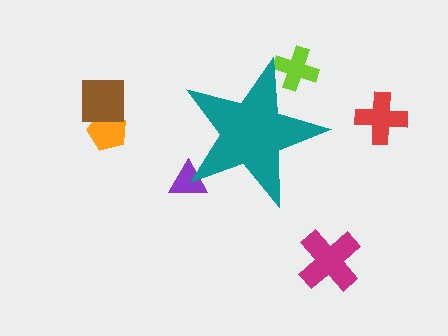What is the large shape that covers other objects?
A teal star.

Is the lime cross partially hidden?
Yes, the lime cross is partially hidden behind the teal star.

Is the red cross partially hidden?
No, the red cross is fully visible.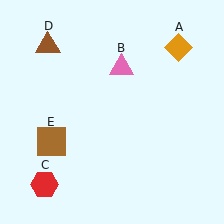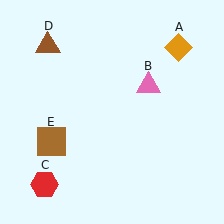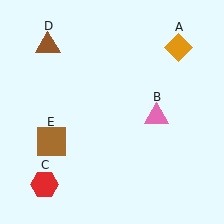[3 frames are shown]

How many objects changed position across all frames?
1 object changed position: pink triangle (object B).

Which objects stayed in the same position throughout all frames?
Orange diamond (object A) and red hexagon (object C) and brown triangle (object D) and brown square (object E) remained stationary.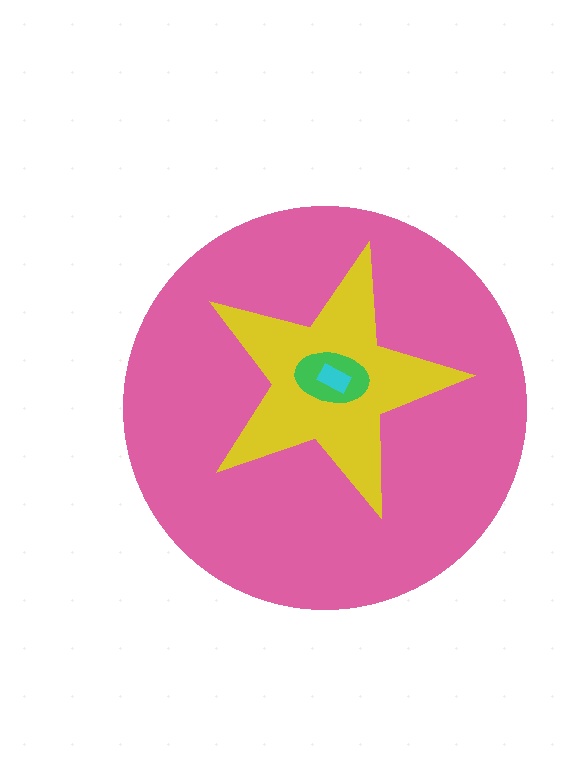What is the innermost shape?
The cyan rectangle.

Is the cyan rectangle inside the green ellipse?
Yes.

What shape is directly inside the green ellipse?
The cyan rectangle.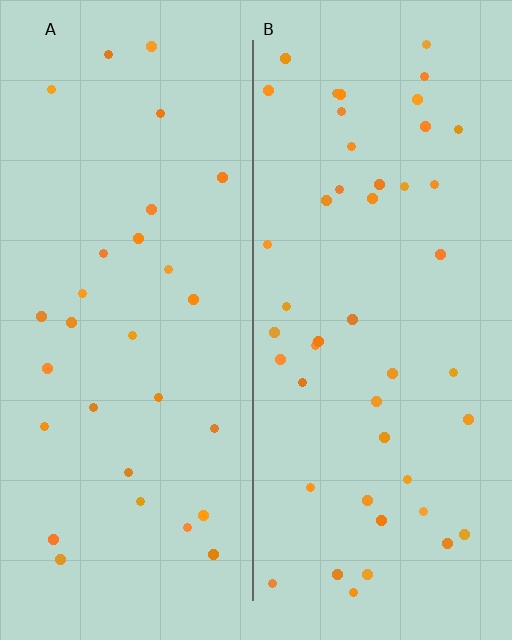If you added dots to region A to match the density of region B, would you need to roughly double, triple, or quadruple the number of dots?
Approximately double.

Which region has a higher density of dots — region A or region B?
B (the right).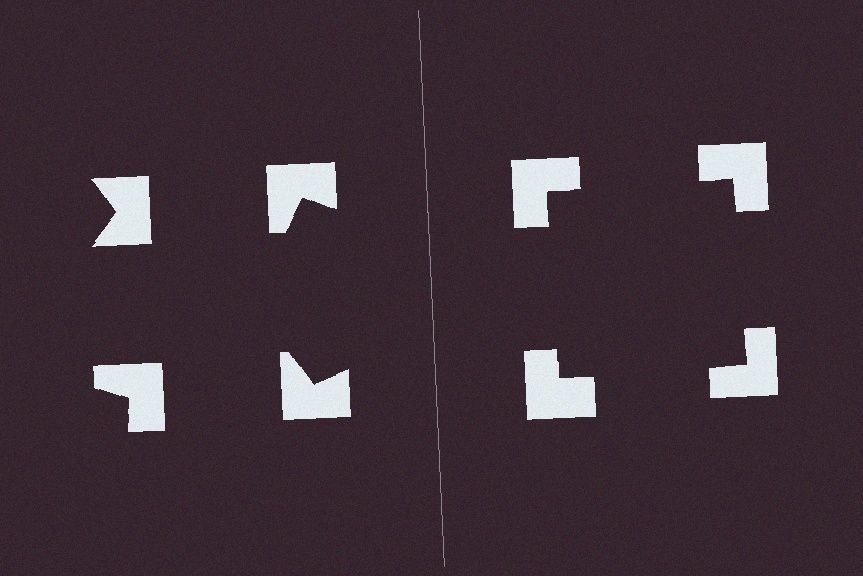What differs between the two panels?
The notched squares are positioned identically on both sides; only the wedge orientations differ. On the right they align to a square; on the left they are misaligned.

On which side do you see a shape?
An illusory square appears on the right side. On the left side the wedge cuts are rotated, so no coherent shape forms.